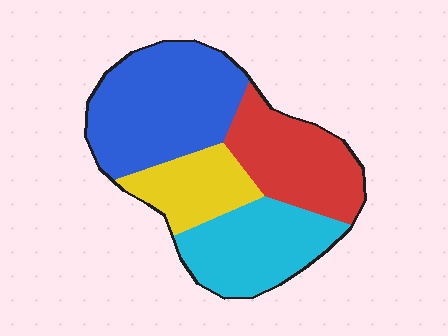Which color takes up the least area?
Yellow, at roughly 15%.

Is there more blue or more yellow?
Blue.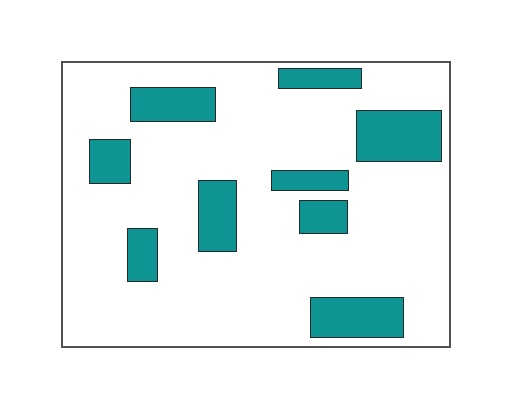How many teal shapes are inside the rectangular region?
9.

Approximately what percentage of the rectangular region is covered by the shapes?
Approximately 20%.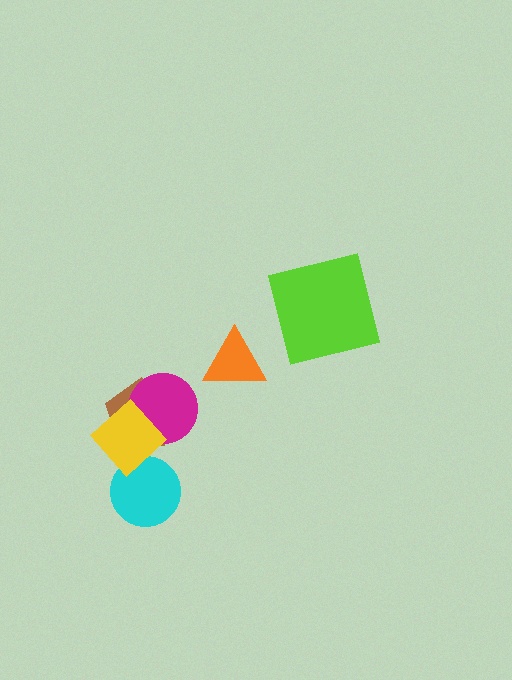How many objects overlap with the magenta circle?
2 objects overlap with the magenta circle.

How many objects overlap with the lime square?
0 objects overlap with the lime square.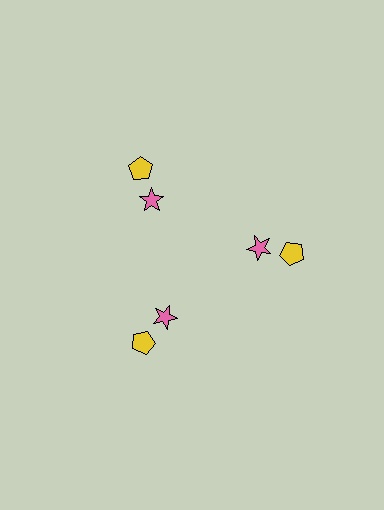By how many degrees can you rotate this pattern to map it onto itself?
The pattern maps onto itself every 120 degrees of rotation.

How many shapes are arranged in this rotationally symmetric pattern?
There are 6 shapes, arranged in 3 groups of 2.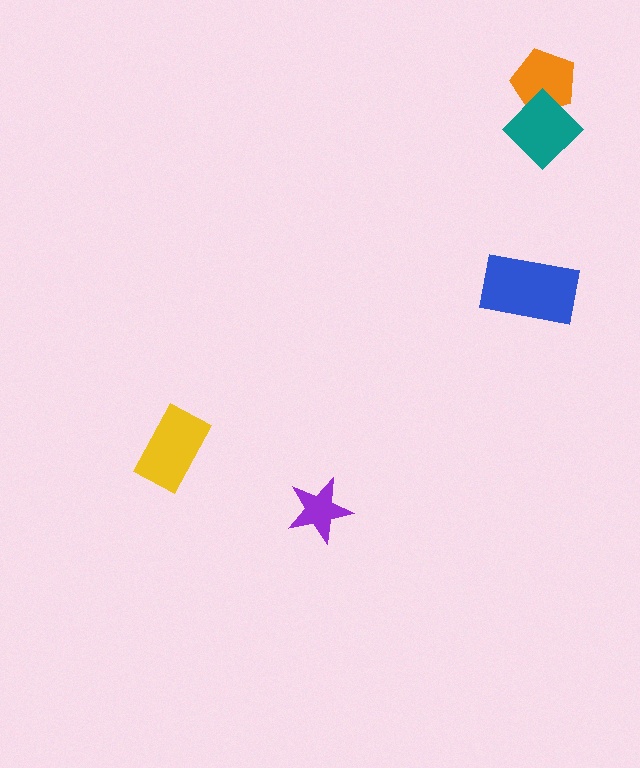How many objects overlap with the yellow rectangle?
0 objects overlap with the yellow rectangle.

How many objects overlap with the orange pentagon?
1 object overlaps with the orange pentagon.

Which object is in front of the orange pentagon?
The teal diamond is in front of the orange pentagon.